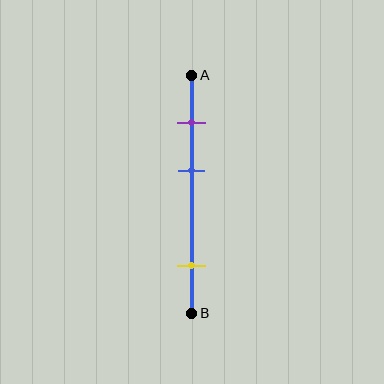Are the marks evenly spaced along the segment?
No, the marks are not evenly spaced.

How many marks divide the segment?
There are 3 marks dividing the segment.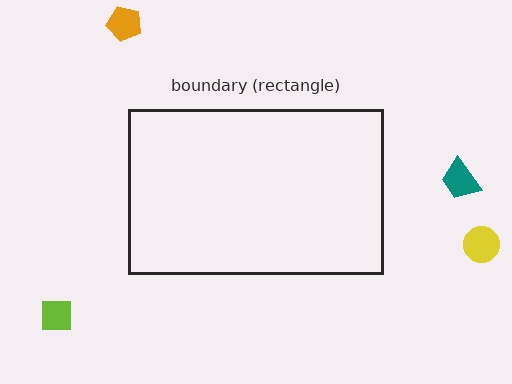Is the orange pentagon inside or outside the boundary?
Outside.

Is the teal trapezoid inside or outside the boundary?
Outside.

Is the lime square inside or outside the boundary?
Outside.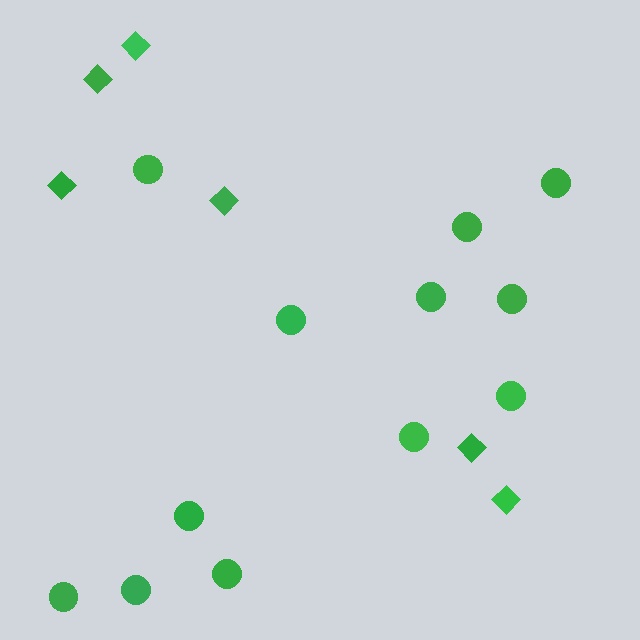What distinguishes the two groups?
There are 2 groups: one group of circles (12) and one group of diamonds (6).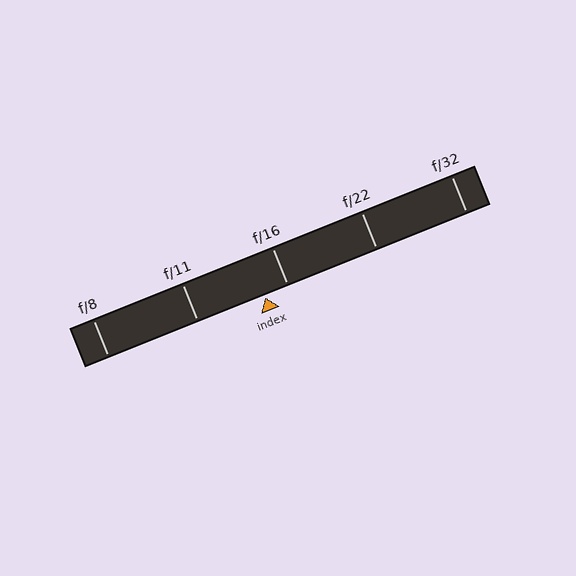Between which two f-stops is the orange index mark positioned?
The index mark is between f/11 and f/16.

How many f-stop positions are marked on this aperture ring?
There are 5 f-stop positions marked.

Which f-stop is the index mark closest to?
The index mark is closest to f/16.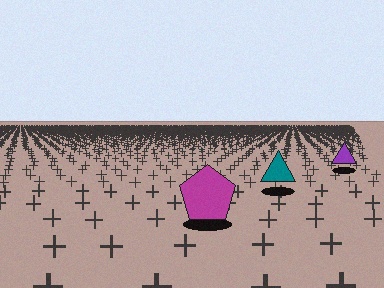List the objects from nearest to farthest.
From nearest to farthest: the magenta pentagon, the teal triangle, the purple triangle.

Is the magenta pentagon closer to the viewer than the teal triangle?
Yes. The magenta pentagon is closer — you can tell from the texture gradient: the ground texture is coarser near it.